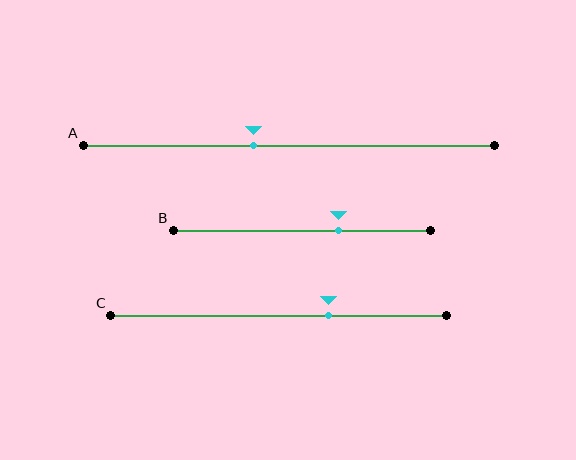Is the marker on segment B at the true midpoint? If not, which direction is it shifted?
No, the marker on segment B is shifted to the right by about 14% of the segment length.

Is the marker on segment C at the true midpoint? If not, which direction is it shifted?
No, the marker on segment C is shifted to the right by about 15% of the segment length.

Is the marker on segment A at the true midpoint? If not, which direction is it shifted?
No, the marker on segment A is shifted to the left by about 9% of the segment length.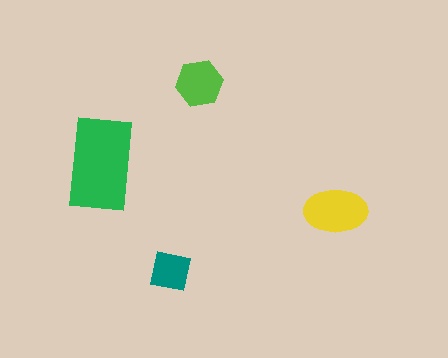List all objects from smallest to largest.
The teal square, the lime hexagon, the yellow ellipse, the green rectangle.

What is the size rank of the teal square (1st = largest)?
4th.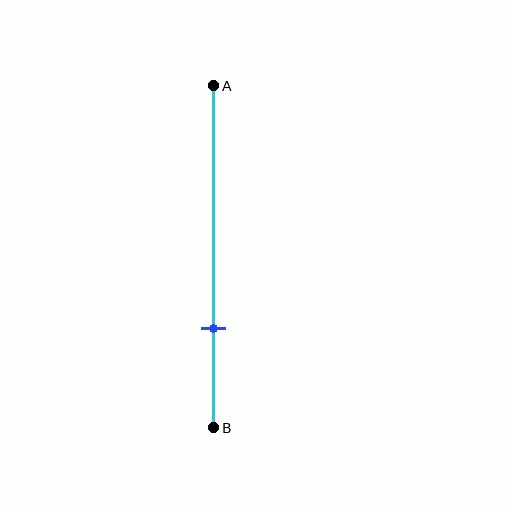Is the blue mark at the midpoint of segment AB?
No, the mark is at about 70% from A, not at the 50% midpoint.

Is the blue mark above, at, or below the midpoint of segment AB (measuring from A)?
The blue mark is below the midpoint of segment AB.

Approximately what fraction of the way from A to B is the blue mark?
The blue mark is approximately 70% of the way from A to B.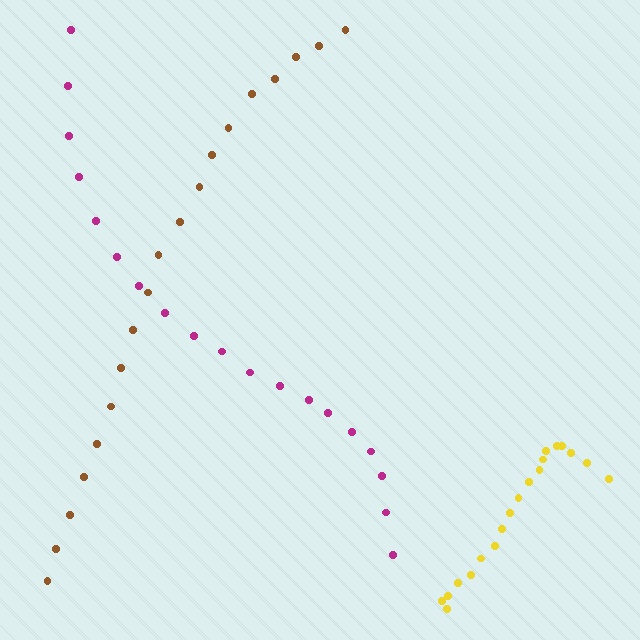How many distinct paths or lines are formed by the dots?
There are 3 distinct paths.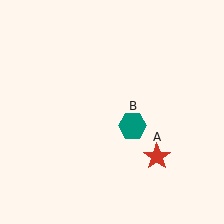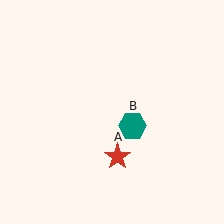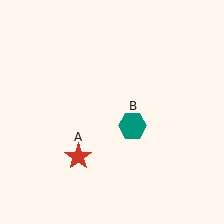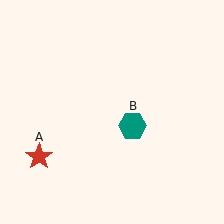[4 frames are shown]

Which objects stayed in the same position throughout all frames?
Teal hexagon (object B) remained stationary.